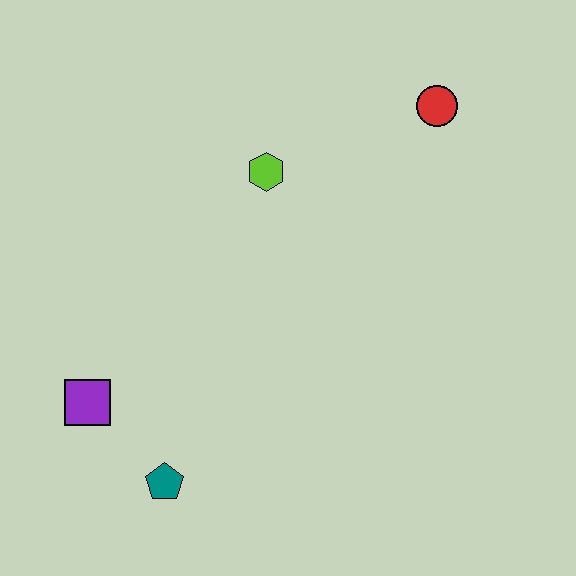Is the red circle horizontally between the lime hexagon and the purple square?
No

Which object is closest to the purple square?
The teal pentagon is closest to the purple square.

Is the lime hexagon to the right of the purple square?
Yes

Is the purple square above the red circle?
No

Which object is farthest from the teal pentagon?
The red circle is farthest from the teal pentagon.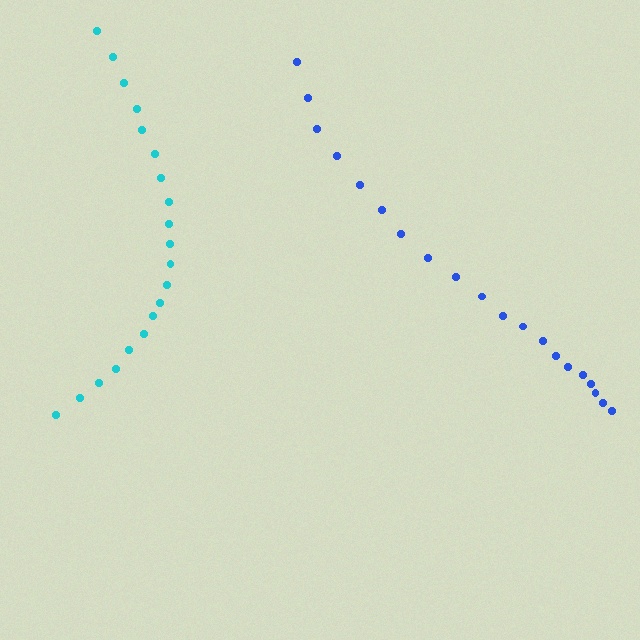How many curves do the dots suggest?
There are 2 distinct paths.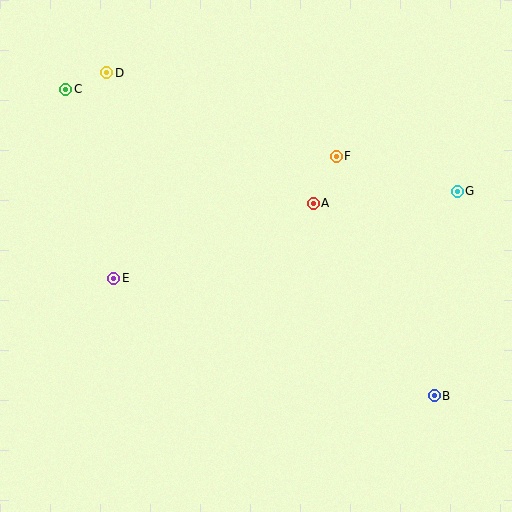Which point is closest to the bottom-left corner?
Point E is closest to the bottom-left corner.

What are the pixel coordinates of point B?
Point B is at (434, 396).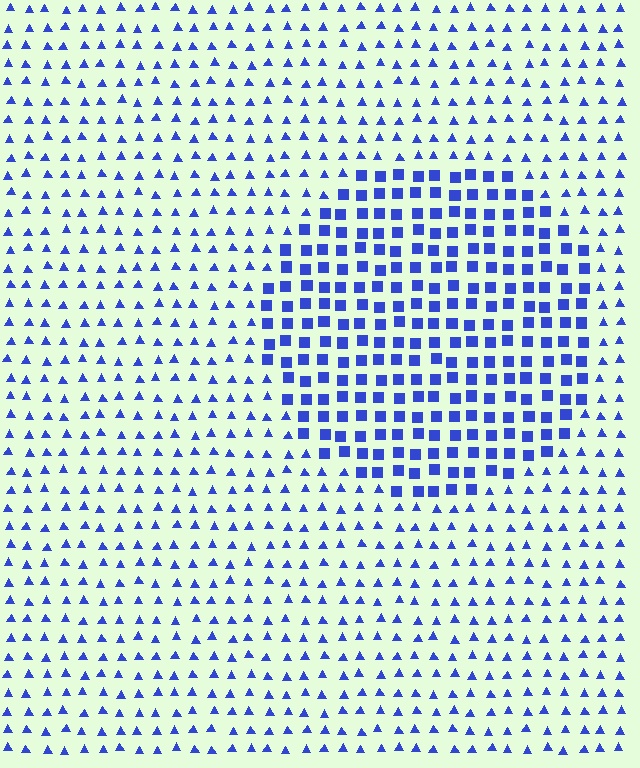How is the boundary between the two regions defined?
The boundary is defined by a change in element shape: squares inside vs. triangles outside. All elements share the same color and spacing.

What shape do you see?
I see a circle.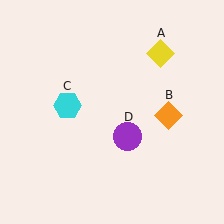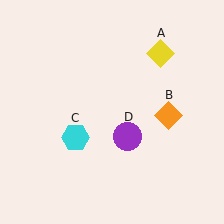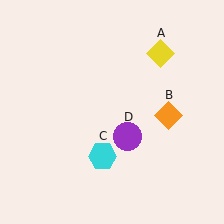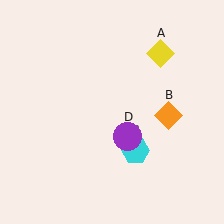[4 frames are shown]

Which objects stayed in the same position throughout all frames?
Yellow diamond (object A) and orange diamond (object B) and purple circle (object D) remained stationary.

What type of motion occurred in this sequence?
The cyan hexagon (object C) rotated counterclockwise around the center of the scene.